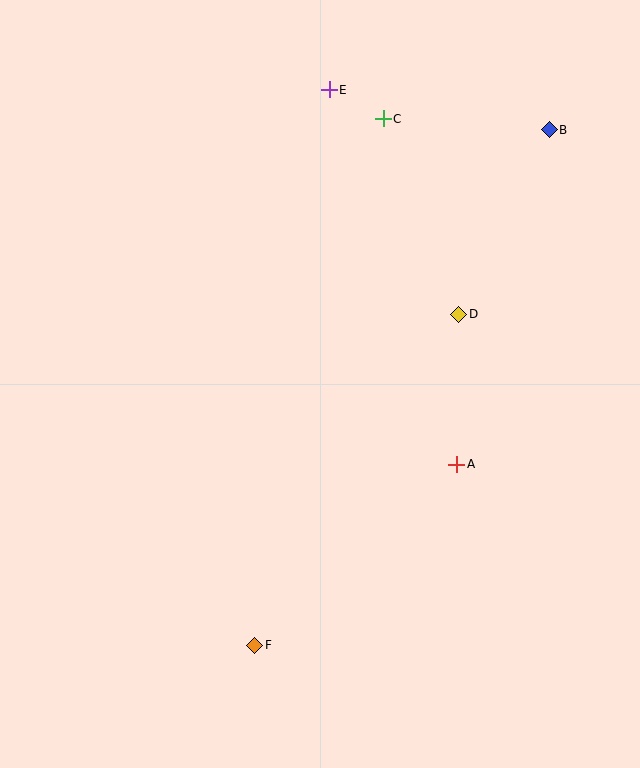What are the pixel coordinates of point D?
Point D is at (459, 314).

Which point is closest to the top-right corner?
Point B is closest to the top-right corner.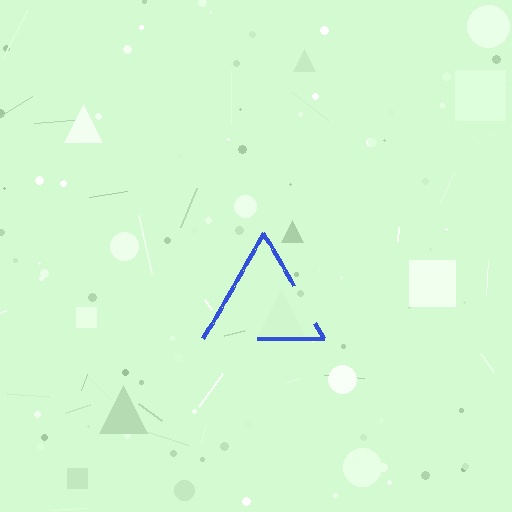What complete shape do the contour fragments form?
The contour fragments form a triangle.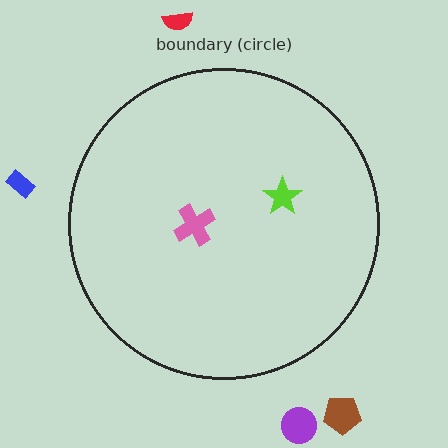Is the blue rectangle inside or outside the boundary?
Outside.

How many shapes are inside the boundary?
2 inside, 4 outside.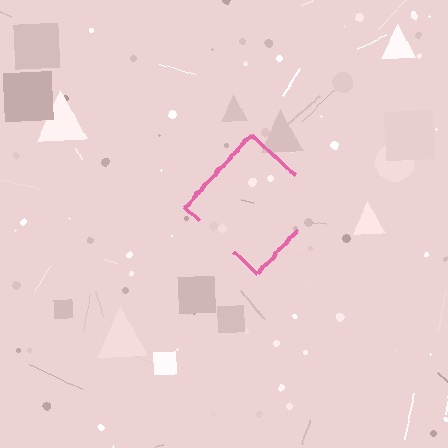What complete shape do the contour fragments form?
The contour fragments form a diamond.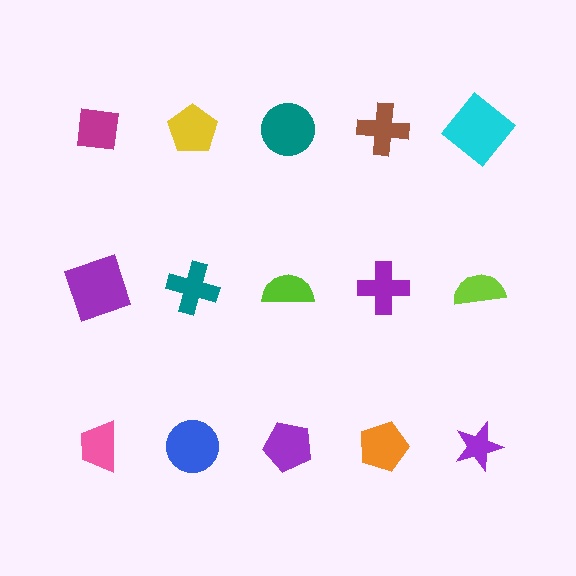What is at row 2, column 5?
A lime semicircle.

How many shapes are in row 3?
5 shapes.